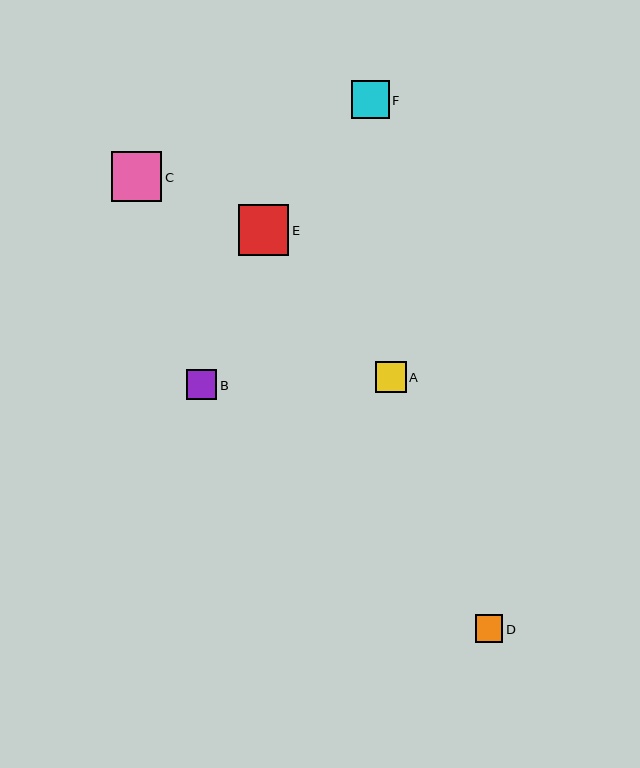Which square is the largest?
Square E is the largest with a size of approximately 51 pixels.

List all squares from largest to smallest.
From largest to smallest: E, C, F, A, B, D.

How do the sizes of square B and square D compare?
Square B and square D are approximately the same size.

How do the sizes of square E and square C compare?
Square E and square C are approximately the same size.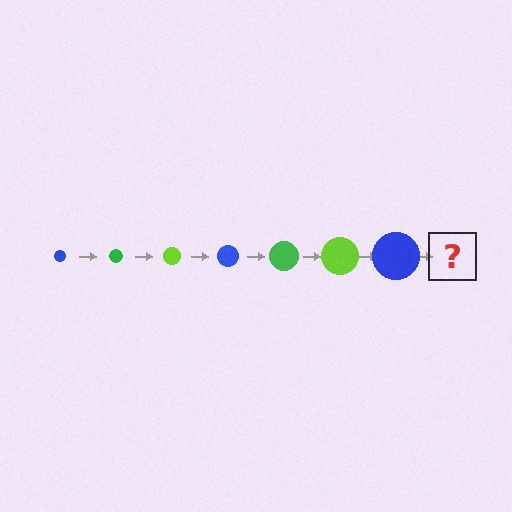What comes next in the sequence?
The next element should be a green circle, larger than the previous one.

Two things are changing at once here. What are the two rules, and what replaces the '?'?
The two rules are that the circle grows larger each step and the color cycles through blue, green, and lime. The '?' should be a green circle, larger than the previous one.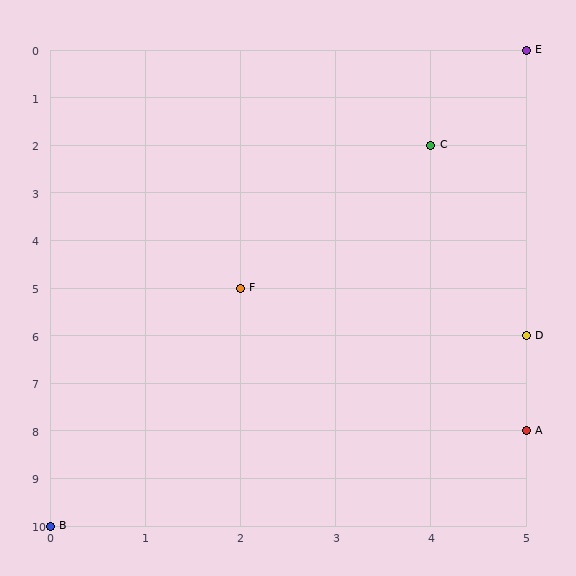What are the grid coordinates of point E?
Point E is at grid coordinates (5, 0).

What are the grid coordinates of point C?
Point C is at grid coordinates (4, 2).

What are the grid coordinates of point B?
Point B is at grid coordinates (0, 10).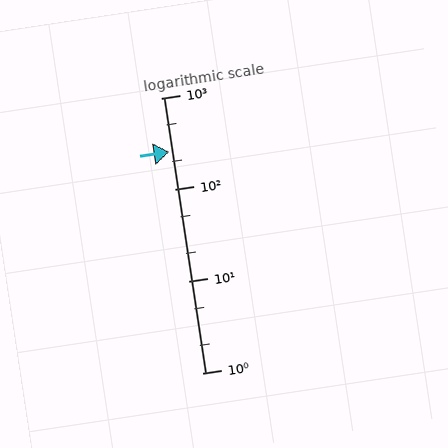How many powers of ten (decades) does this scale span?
The scale spans 3 decades, from 1 to 1000.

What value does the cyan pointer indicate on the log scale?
The pointer indicates approximately 260.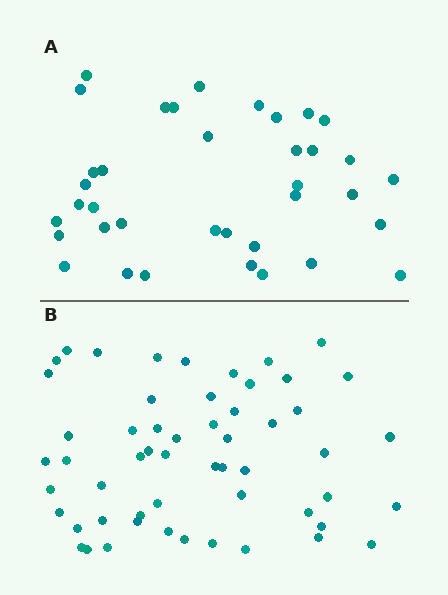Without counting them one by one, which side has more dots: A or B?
Region B (the bottom region) has more dots.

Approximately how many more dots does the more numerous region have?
Region B has approximately 20 more dots than region A.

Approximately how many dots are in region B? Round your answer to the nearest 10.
About 60 dots. (The exact count is 55, which rounds to 60.)